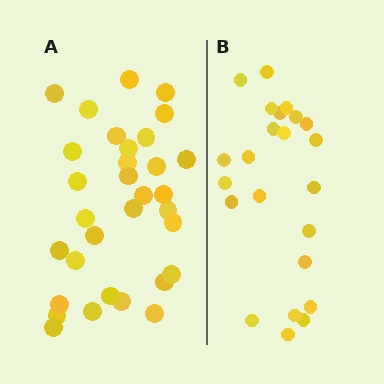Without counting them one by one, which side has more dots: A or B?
Region A (the left region) has more dots.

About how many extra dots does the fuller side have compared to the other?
Region A has roughly 8 or so more dots than region B.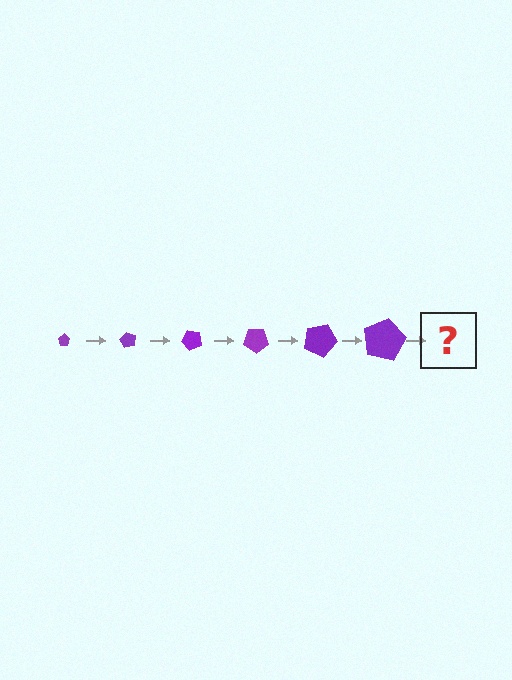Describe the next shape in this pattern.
It should be a pentagon, larger than the previous one and rotated 360 degrees from the start.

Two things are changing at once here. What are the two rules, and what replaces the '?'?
The two rules are that the pentagon grows larger each step and it rotates 60 degrees each step. The '?' should be a pentagon, larger than the previous one and rotated 360 degrees from the start.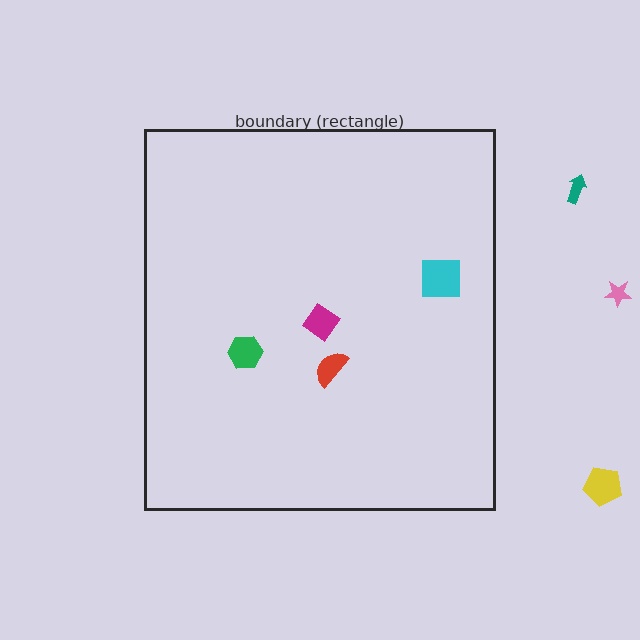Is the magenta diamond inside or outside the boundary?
Inside.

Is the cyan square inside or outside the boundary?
Inside.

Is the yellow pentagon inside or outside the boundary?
Outside.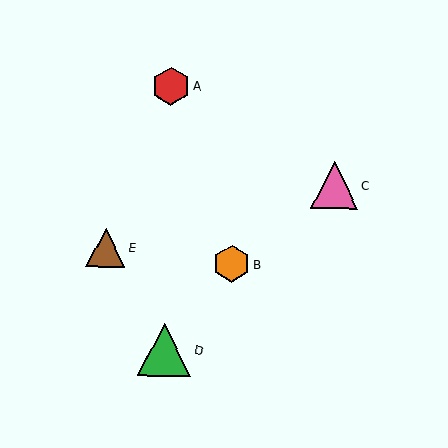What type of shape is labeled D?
Shape D is a green triangle.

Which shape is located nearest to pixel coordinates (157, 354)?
The green triangle (labeled D) at (164, 350) is nearest to that location.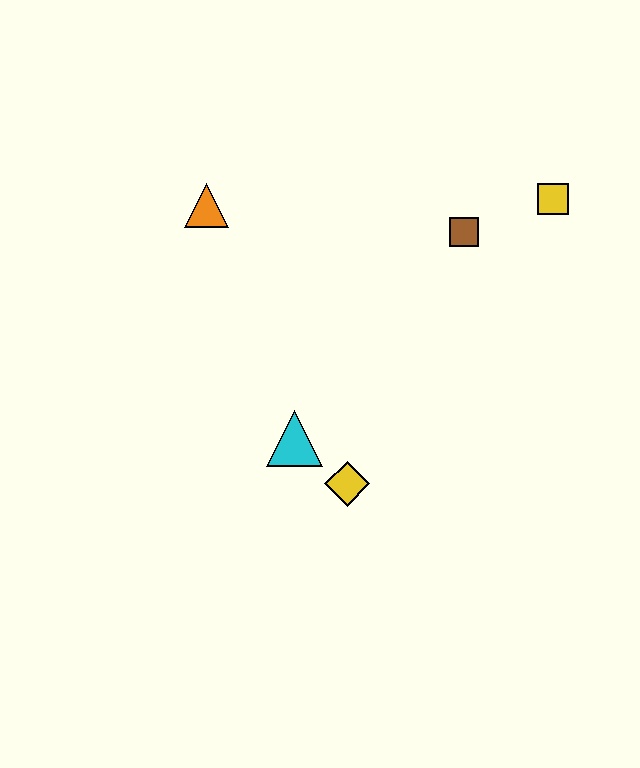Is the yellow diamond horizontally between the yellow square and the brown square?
No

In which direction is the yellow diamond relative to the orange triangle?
The yellow diamond is below the orange triangle.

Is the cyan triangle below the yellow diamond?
No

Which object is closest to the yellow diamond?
The cyan triangle is closest to the yellow diamond.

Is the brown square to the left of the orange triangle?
No